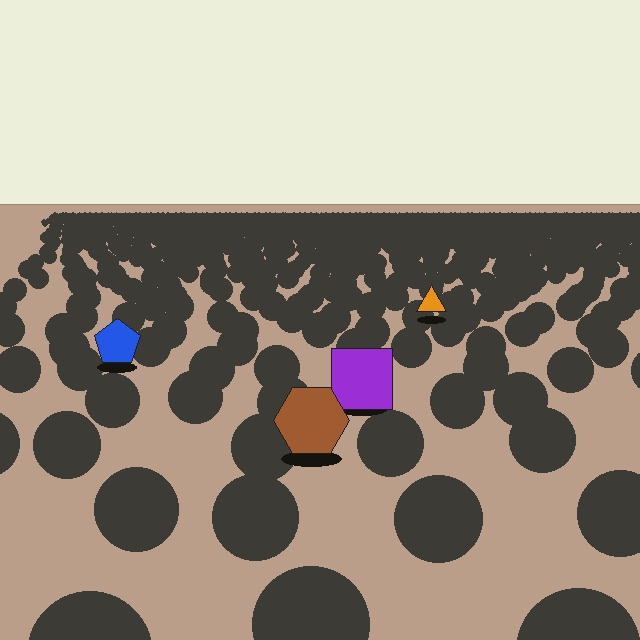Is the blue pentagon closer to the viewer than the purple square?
No. The purple square is closer — you can tell from the texture gradient: the ground texture is coarser near it.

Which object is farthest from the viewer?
The orange triangle is farthest from the viewer. It appears smaller and the ground texture around it is denser.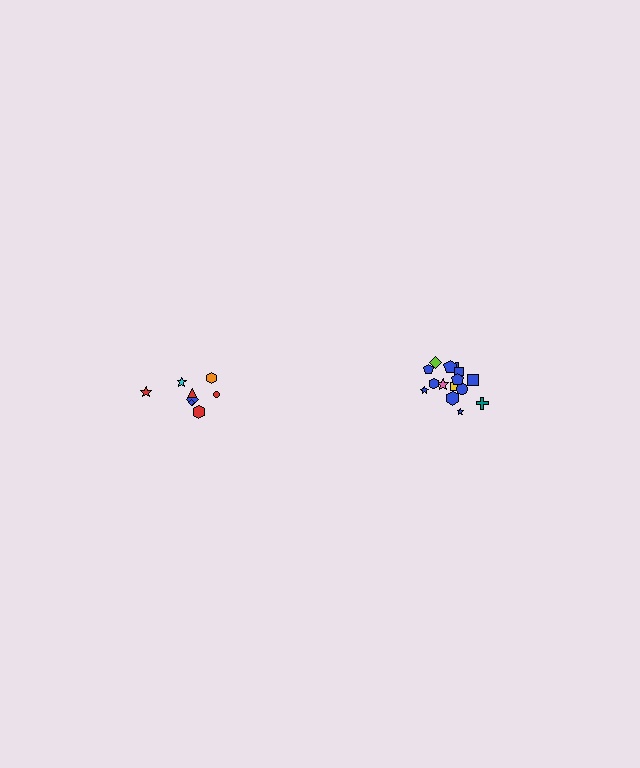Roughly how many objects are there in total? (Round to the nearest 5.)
Roughly 25 objects in total.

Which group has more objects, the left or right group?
The right group.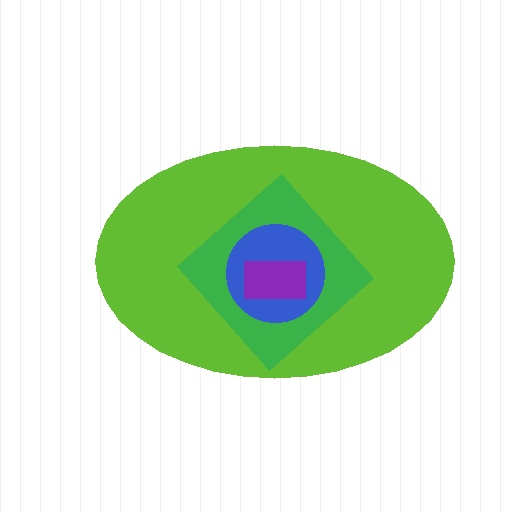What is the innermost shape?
The purple rectangle.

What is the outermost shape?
The lime ellipse.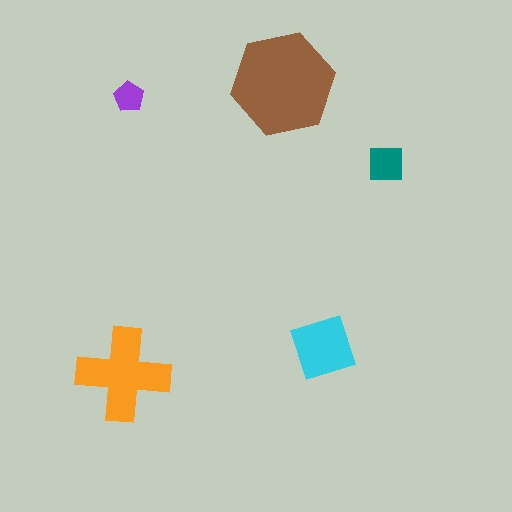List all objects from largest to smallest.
The brown hexagon, the orange cross, the cyan square, the teal square, the purple pentagon.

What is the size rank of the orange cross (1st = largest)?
2nd.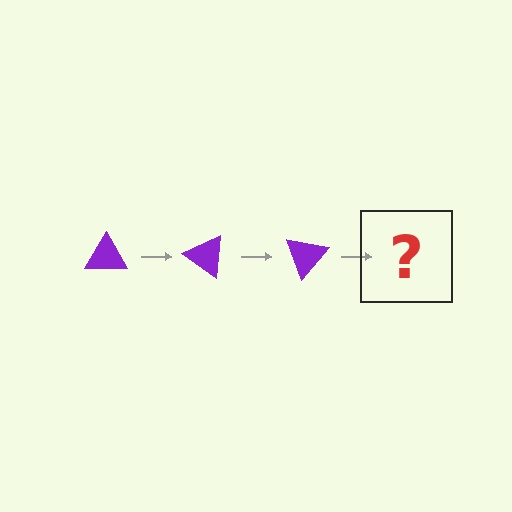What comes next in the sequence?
The next element should be a purple triangle rotated 105 degrees.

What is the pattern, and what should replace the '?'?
The pattern is that the triangle rotates 35 degrees each step. The '?' should be a purple triangle rotated 105 degrees.